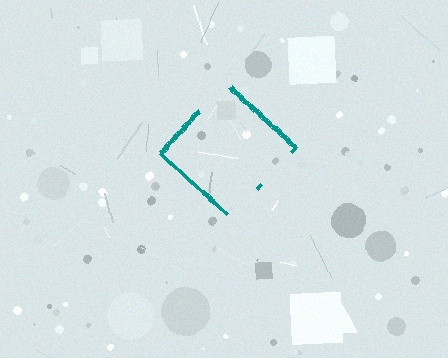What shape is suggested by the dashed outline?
The dashed outline suggests a diamond.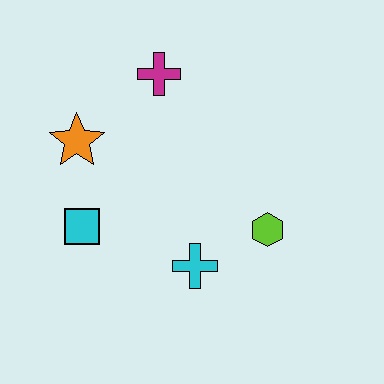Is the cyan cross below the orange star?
Yes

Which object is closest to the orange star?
The cyan square is closest to the orange star.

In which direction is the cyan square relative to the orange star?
The cyan square is below the orange star.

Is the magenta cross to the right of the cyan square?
Yes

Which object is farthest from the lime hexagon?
The orange star is farthest from the lime hexagon.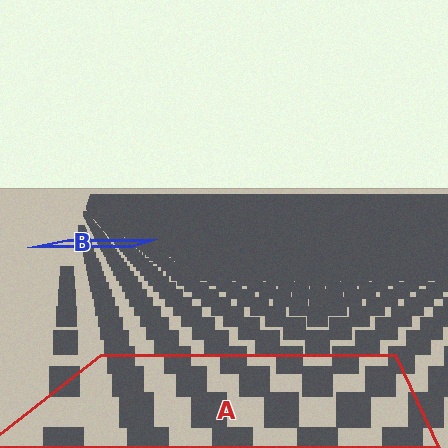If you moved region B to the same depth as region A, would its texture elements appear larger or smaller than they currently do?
They would appear larger. At a closer depth, the same texture elements are projected at a bigger on-screen size.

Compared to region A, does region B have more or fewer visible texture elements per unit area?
Region B has more texture elements per unit area — they are packed more densely because it is farther away.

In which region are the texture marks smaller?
The texture marks are smaller in region B, because it is farther away.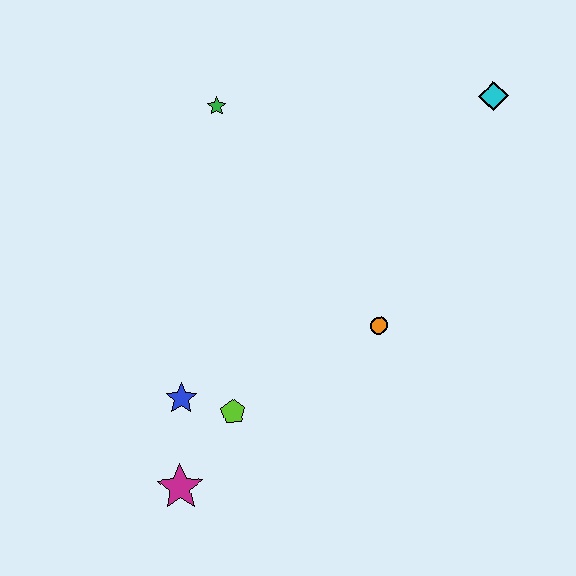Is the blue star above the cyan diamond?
No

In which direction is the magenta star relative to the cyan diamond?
The magenta star is below the cyan diamond.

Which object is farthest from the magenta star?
The cyan diamond is farthest from the magenta star.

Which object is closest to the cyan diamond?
The orange circle is closest to the cyan diamond.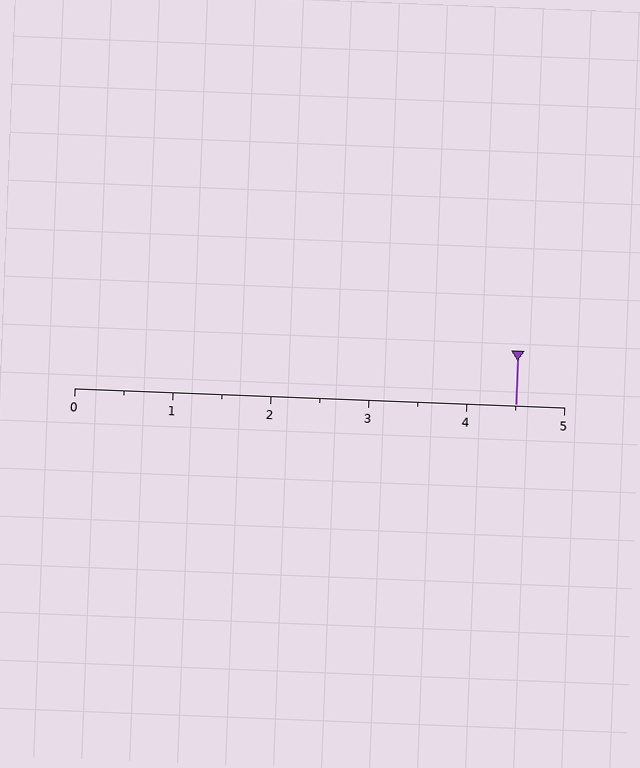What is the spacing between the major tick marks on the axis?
The major ticks are spaced 1 apart.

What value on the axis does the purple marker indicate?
The marker indicates approximately 4.5.